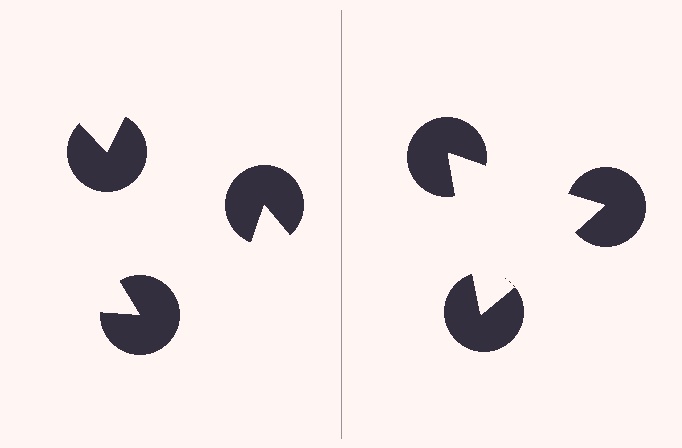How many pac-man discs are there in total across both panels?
6 — 3 on each side.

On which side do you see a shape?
An illusory triangle appears on the right side. On the left side the wedge cuts are rotated, so no coherent shape forms.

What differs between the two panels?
The pac-man discs are positioned identically on both sides; only the wedge orientations differ. On the right they align to a triangle; on the left they are misaligned.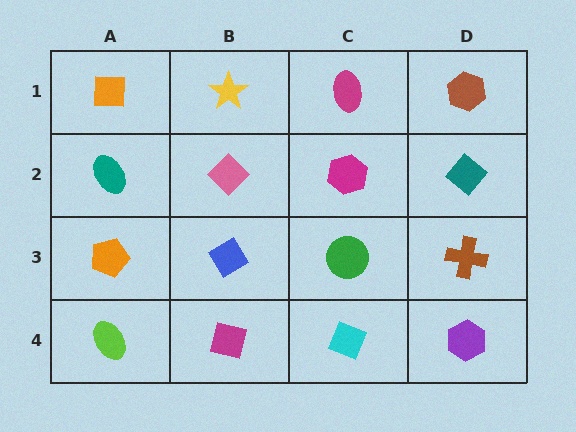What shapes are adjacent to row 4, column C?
A green circle (row 3, column C), a magenta square (row 4, column B), a purple hexagon (row 4, column D).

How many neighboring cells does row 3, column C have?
4.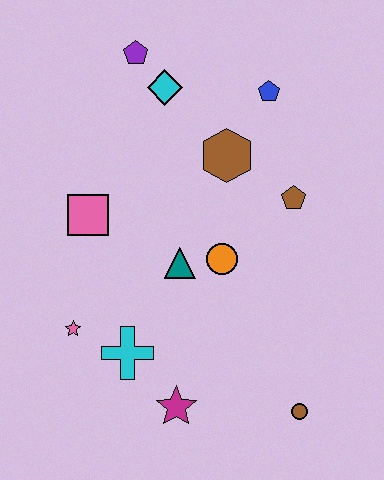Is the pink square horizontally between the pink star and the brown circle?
Yes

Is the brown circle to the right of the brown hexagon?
Yes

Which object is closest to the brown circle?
The magenta star is closest to the brown circle.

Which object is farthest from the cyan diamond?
The brown circle is farthest from the cyan diamond.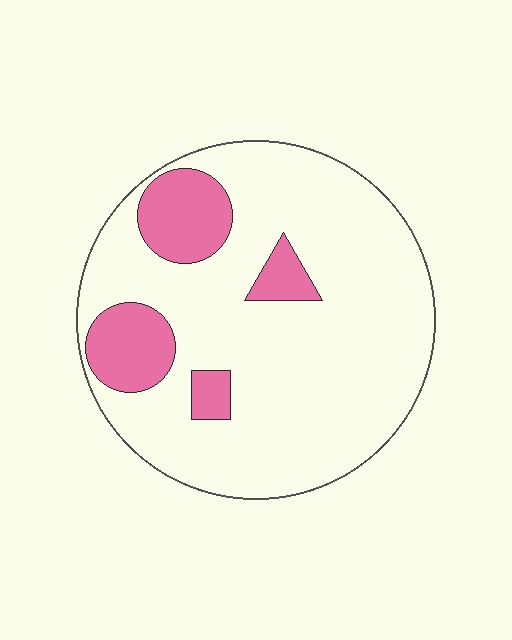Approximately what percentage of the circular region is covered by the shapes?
Approximately 20%.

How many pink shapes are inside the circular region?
4.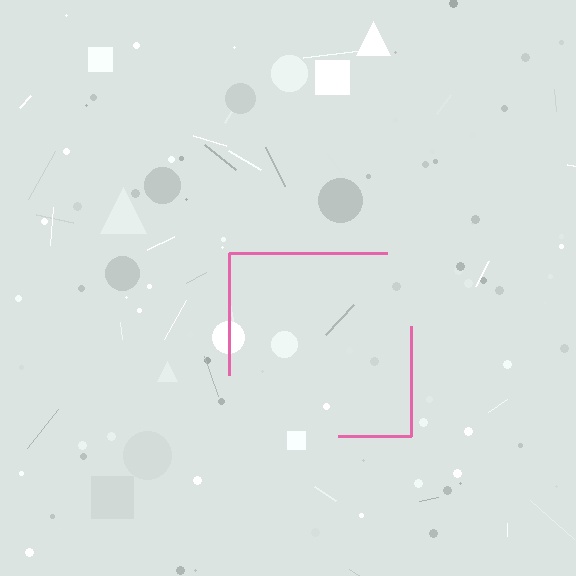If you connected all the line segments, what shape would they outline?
They would outline a square.